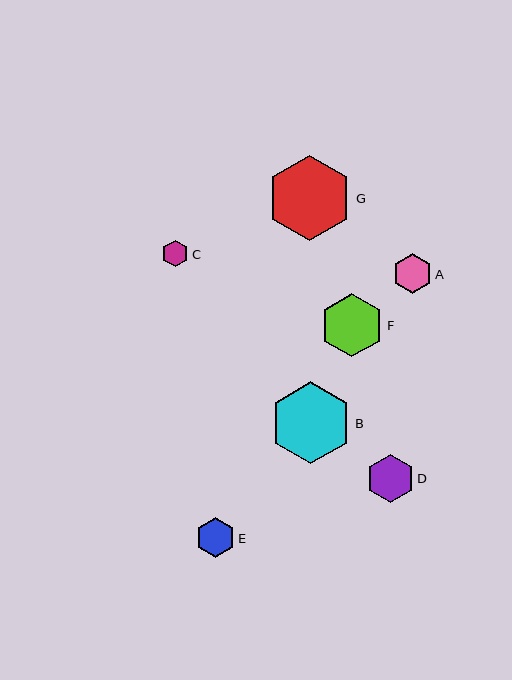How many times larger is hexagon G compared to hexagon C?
Hexagon G is approximately 3.2 times the size of hexagon C.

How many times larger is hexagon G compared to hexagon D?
Hexagon G is approximately 1.8 times the size of hexagon D.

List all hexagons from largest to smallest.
From largest to smallest: G, B, F, D, E, A, C.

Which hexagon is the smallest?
Hexagon C is the smallest with a size of approximately 27 pixels.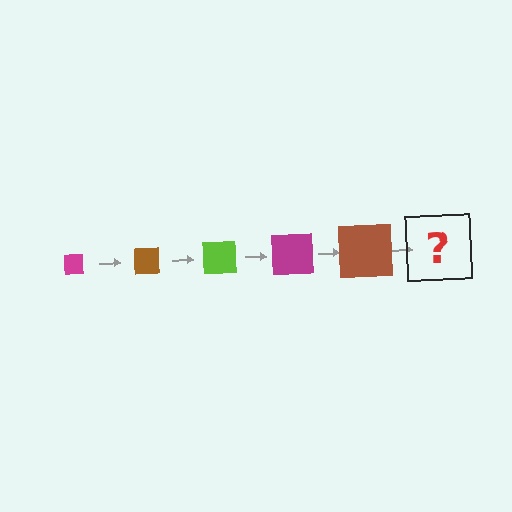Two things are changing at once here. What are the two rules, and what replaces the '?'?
The two rules are that the square grows larger each step and the color cycles through magenta, brown, and lime. The '?' should be a lime square, larger than the previous one.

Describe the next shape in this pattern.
It should be a lime square, larger than the previous one.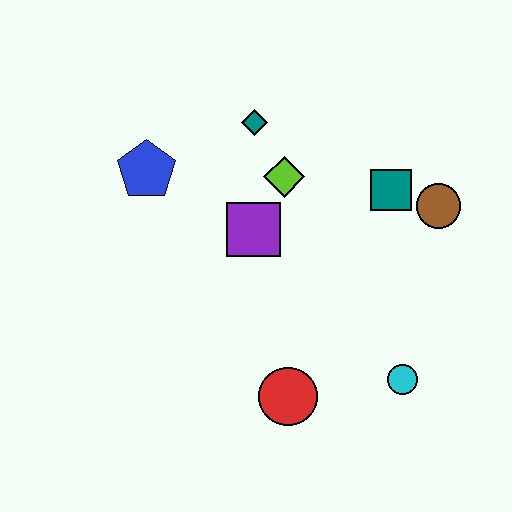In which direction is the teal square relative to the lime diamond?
The teal square is to the right of the lime diamond.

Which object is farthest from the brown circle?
The blue pentagon is farthest from the brown circle.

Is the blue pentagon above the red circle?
Yes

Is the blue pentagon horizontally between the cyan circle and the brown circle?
No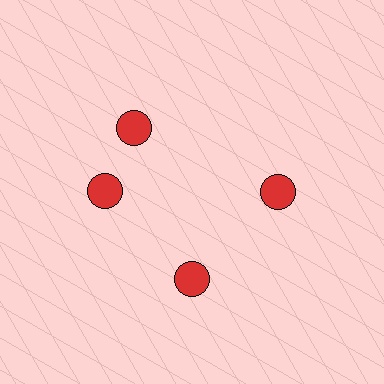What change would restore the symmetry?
The symmetry would be restored by rotating it back into even spacing with its neighbors so that all 4 circles sit at equal angles and equal distance from the center.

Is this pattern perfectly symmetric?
No. The 4 red circles are arranged in a ring, but one element near the 12 o'clock position is rotated out of alignment along the ring, breaking the 4-fold rotational symmetry.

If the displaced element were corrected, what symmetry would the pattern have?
It would have 4-fold rotational symmetry — the pattern would map onto itself every 90 degrees.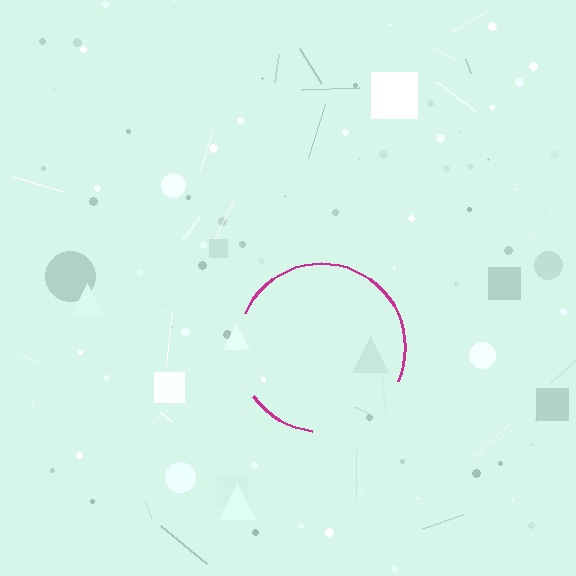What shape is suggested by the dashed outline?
The dashed outline suggests a circle.